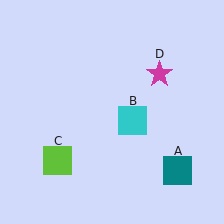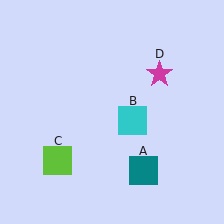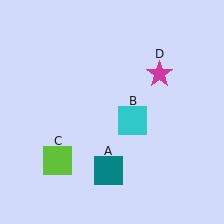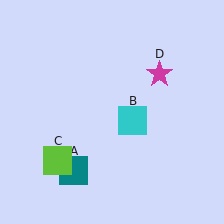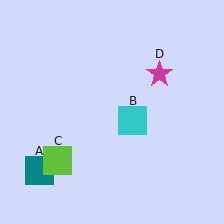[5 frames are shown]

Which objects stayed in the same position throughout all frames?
Cyan square (object B) and lime square (object C) and magenta star (object D) remained stationary.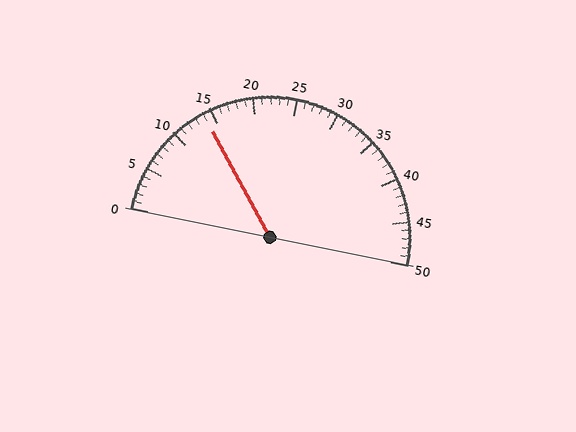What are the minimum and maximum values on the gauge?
The gauge ranges from 0 to 50.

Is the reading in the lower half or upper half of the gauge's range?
The reading is in the lower half of the range (0 to 50).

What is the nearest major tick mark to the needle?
The nearest major tick mark is 15.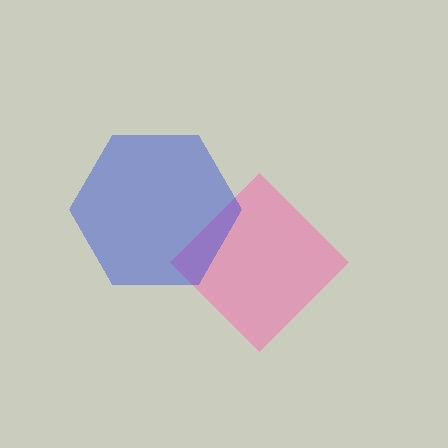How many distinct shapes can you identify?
There are 2 distinct shapes: a pink diamond, a blue hexagon.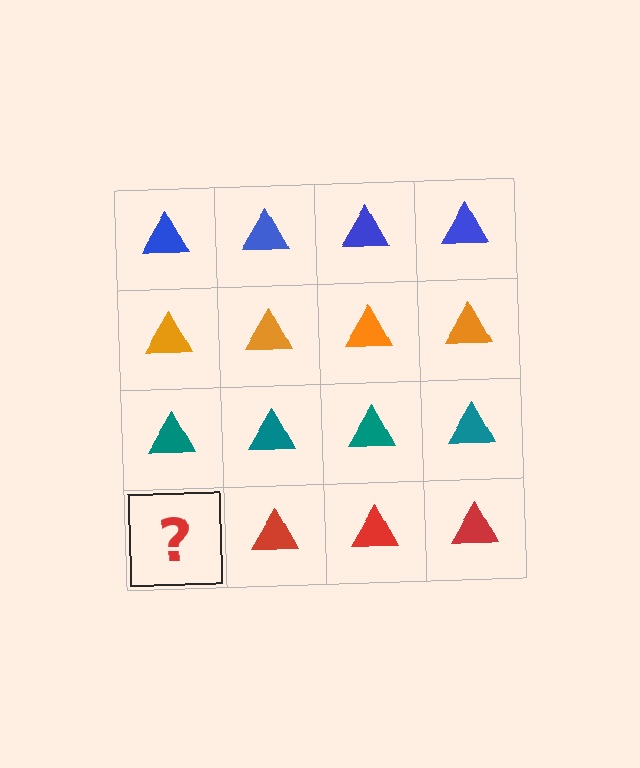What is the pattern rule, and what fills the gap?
The rule is that each row has a consistent color. The gap should be filled with a red triangle.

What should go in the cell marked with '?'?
The missing cell should contain a red triangle.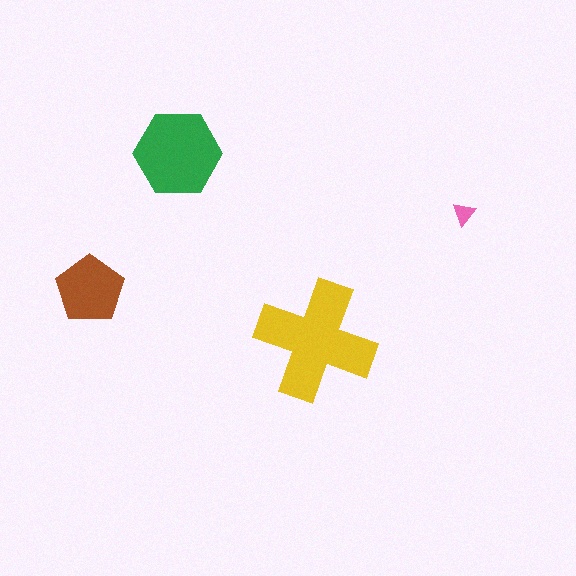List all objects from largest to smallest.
The yellow cross, the green hexagon, the brown pentagon, the pink triangle.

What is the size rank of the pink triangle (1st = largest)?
4th.